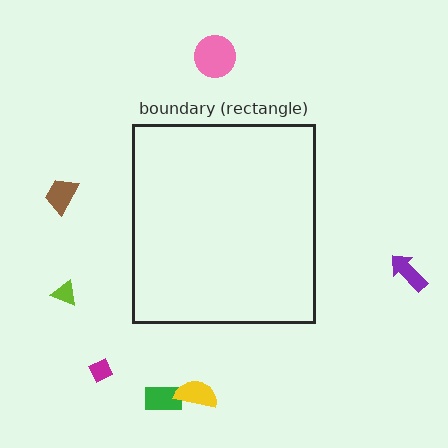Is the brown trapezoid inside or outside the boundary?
Outside.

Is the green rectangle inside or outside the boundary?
Outside.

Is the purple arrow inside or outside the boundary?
Outside.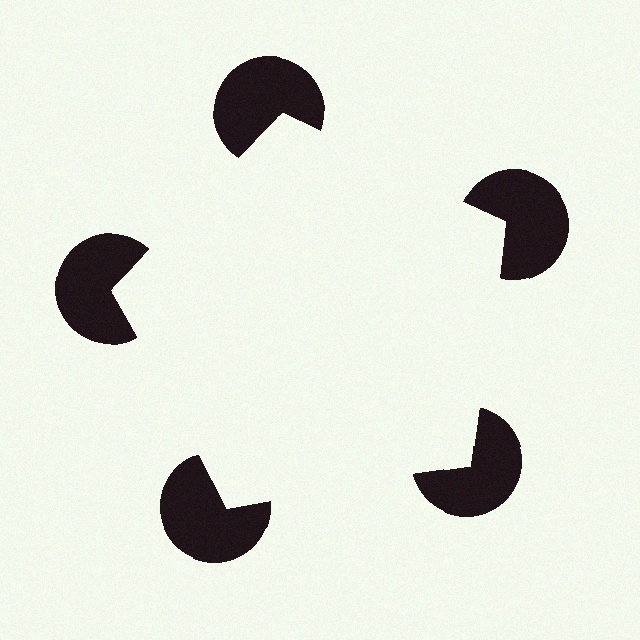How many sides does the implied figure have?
5 sides.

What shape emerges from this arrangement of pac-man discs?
An illusory pentagon — its edges are inferred from the aligned wedge cuts in the pac-man discs, not physically drawn.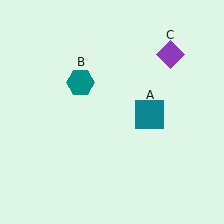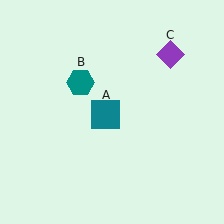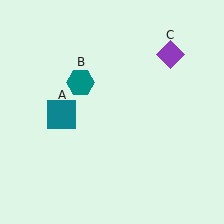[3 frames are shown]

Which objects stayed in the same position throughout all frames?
Teal hexagon (object B) and purple diamond (object C) remained stationary.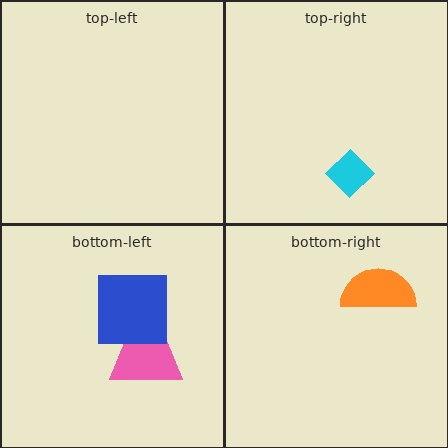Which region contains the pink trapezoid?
The bottom-left region.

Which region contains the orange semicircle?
The bottom-right region.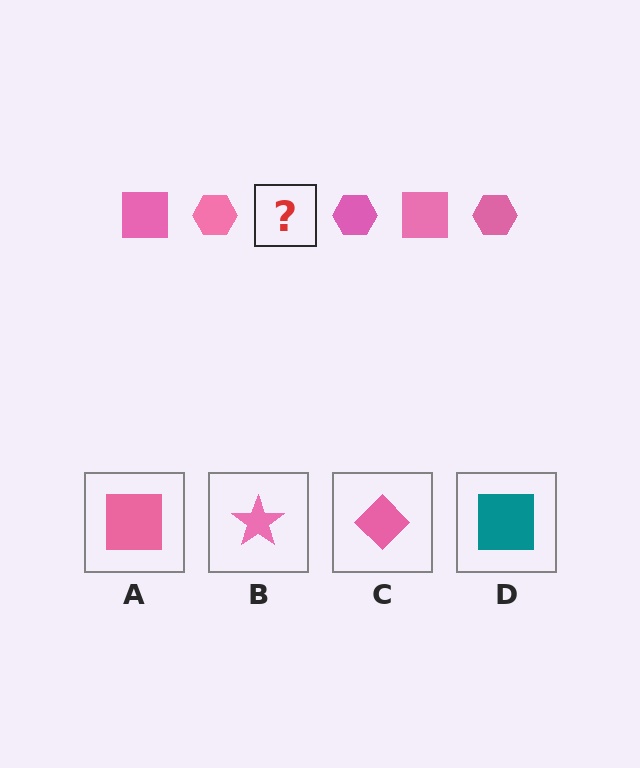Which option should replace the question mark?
Option A.